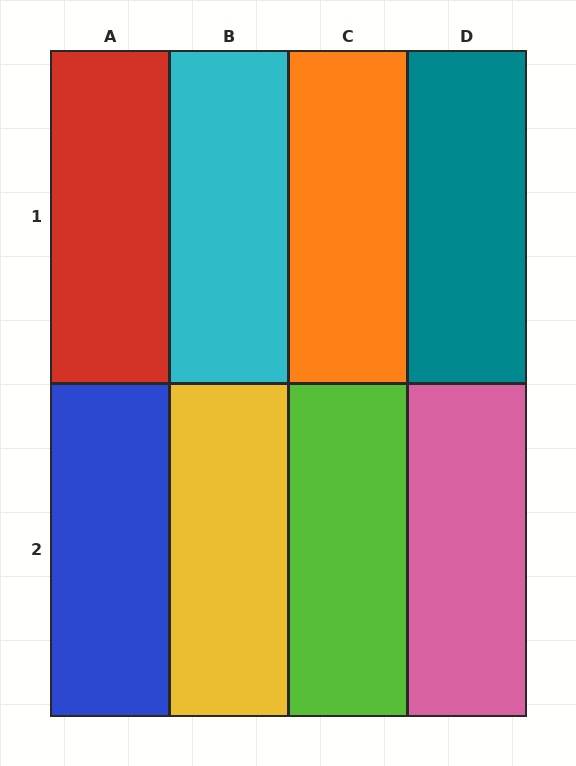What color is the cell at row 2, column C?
Lime.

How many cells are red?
1 cell is red.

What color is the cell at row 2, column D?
Pink.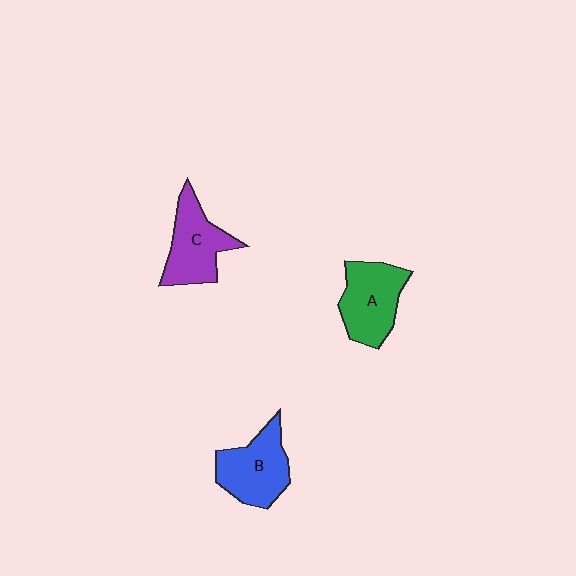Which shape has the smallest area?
Shape C (purple).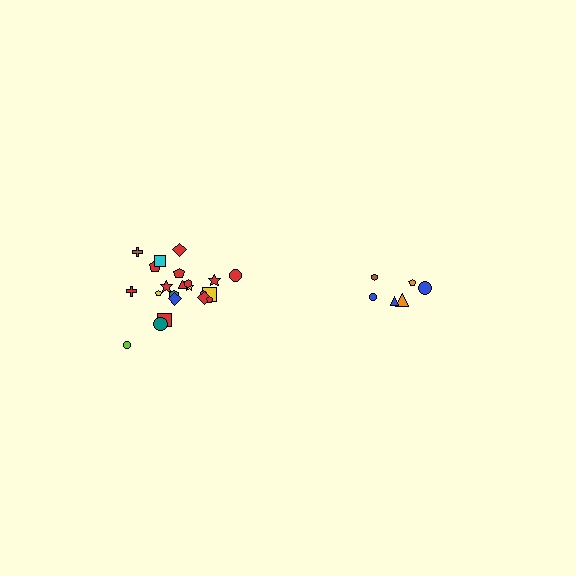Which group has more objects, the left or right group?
The left group.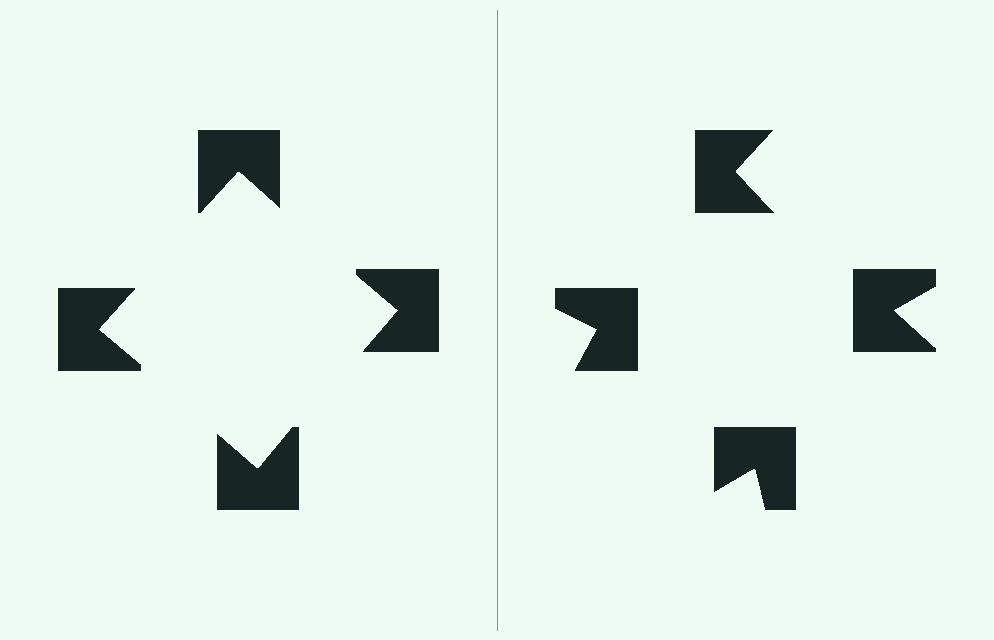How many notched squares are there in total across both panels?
8 — 4 on each side.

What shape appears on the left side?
An illusory square.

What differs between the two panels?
The notched squares are positioned identically on both sides; only the wedge orientations differ. On the left they align to a square; on the right they are misaligned.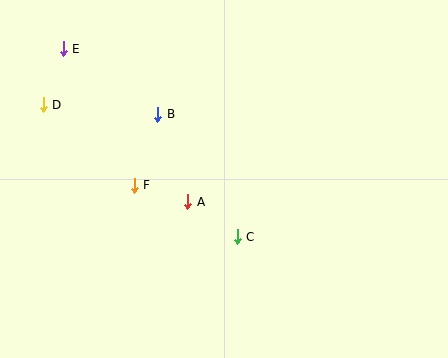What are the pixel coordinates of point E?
Point E is at (63, 49).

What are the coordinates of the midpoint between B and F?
The midpoint between B and F is at (146, 150).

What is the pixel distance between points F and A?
The distance between F and A is 56 pixels.